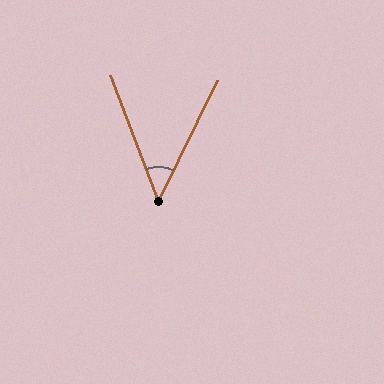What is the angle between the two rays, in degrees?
Approximately 47 degrees.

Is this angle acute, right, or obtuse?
It is acute.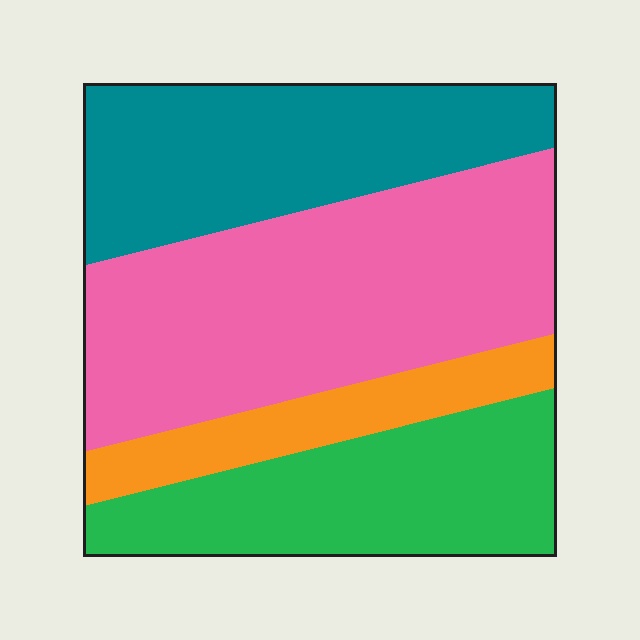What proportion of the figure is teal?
Teal covers about 25% of the figure.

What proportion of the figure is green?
Green takes up between a sixth and a third of the figure.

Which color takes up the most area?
Pink, at roughly 40%.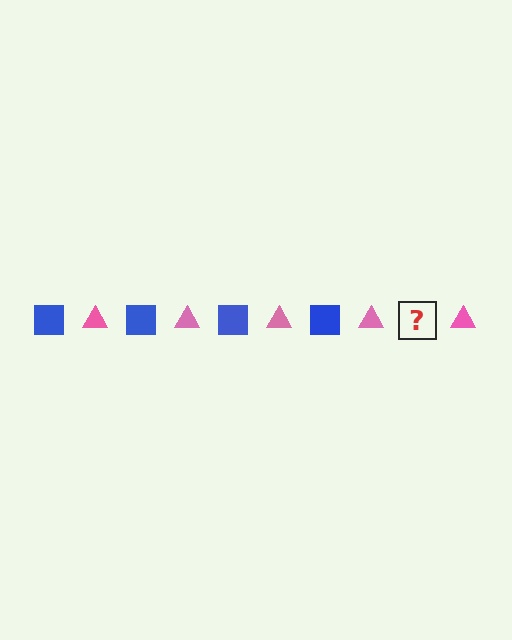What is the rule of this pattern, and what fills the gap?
The rule is that the pattern alternates between blue square and pink triangle. The gap should be filled with a blue square.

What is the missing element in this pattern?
The missing element is a blue square.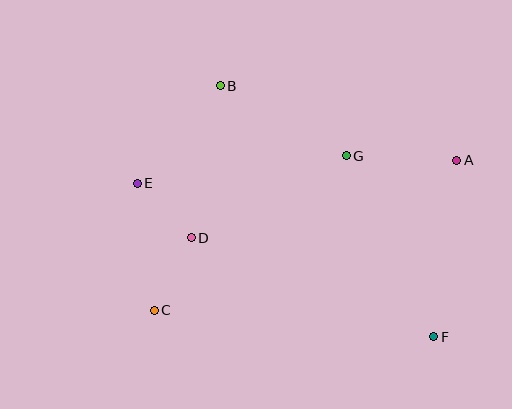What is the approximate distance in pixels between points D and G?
The distance between D and G is approximately 175 pixels.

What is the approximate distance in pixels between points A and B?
The distance between A and B is approximately 248 pixels.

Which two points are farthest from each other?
Points A and C are farthest from each other.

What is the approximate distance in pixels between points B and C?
The distance between B and C is approximately 234 pixels.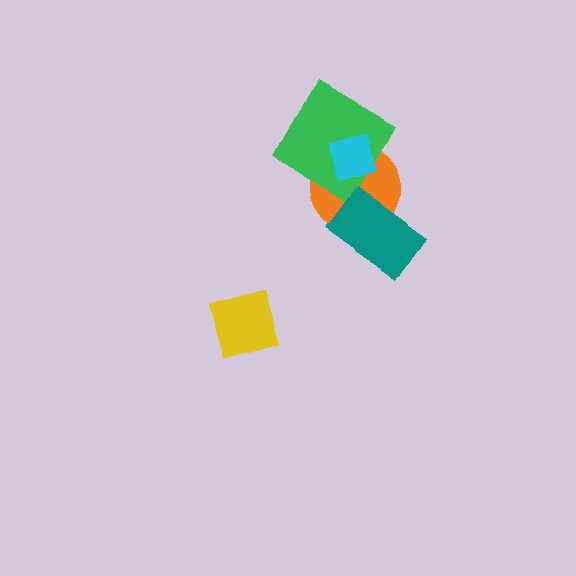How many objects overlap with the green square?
2 objects overlap with the green square.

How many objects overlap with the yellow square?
0 objects overlap with the yellow square.